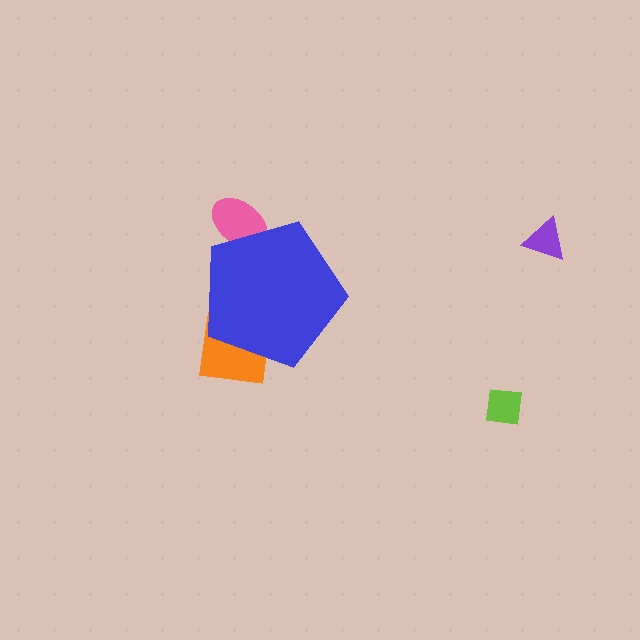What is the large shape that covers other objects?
A blue pentagon.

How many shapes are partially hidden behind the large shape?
2 shapes are partially hidden.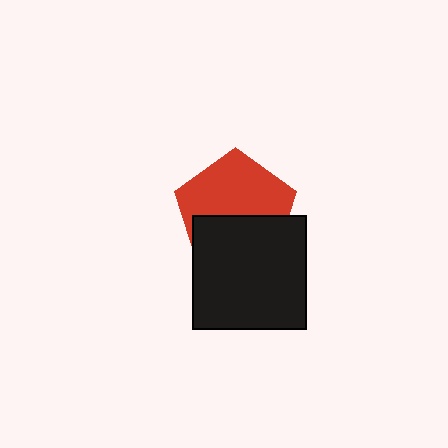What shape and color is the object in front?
The object in front is a black square.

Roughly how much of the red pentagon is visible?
About half of it is visible (roughly 57%).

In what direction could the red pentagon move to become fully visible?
The red pentagon could move up. That would shift it out from behind the black square entirely.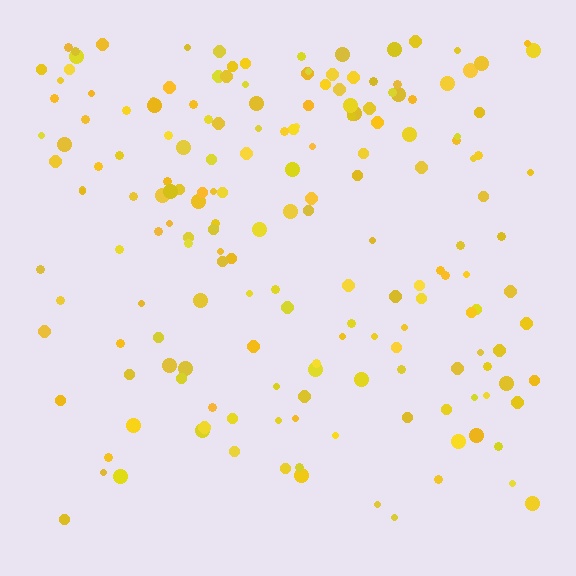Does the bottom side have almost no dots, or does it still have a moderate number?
Still a moderate number, just noticeably fewer than the top.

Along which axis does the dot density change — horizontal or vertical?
Vertical.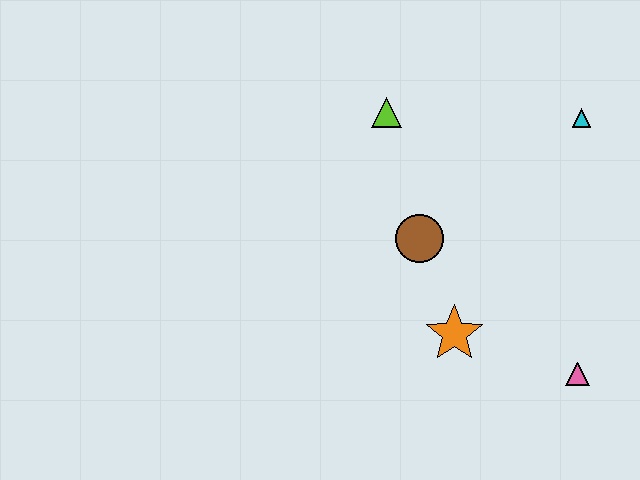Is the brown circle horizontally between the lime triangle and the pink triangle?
Yes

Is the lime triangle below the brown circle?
No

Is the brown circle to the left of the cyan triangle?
Yes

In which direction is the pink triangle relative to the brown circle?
The pink triangle is to the right of the brown circle.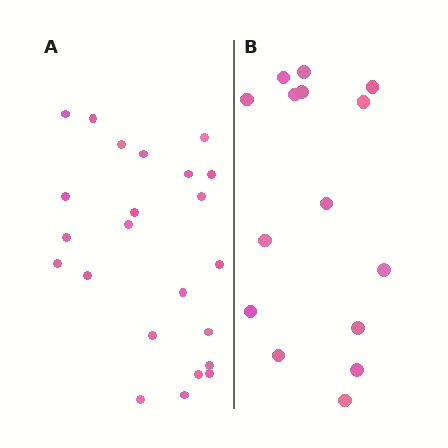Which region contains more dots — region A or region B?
Region A (the left region) has more dots.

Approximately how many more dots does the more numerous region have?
Region A has roughly 8 or so more dots than region B.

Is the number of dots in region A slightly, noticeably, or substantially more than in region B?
Region A has substantially more. The ratio is roughly 1.5 to 1.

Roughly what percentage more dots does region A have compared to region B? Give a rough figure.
About 55% more.